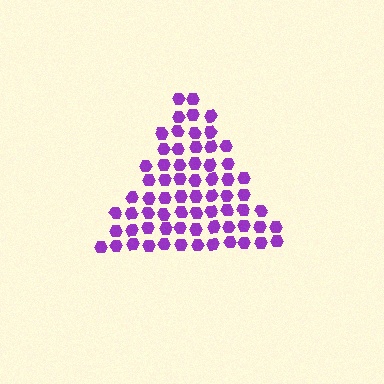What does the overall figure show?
The overall figure shows a triangle.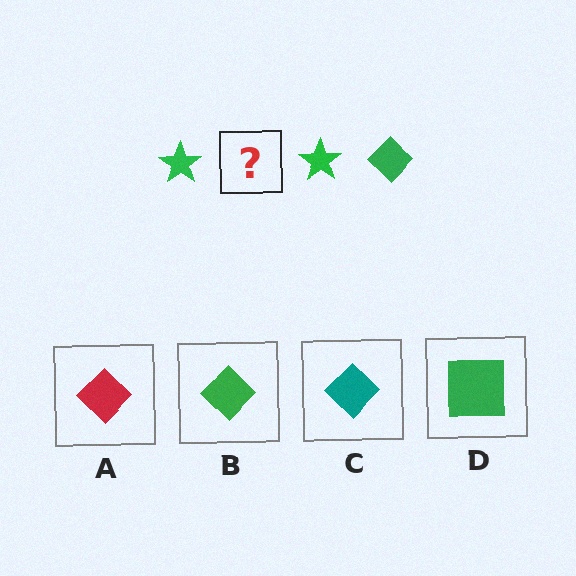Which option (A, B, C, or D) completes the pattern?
B.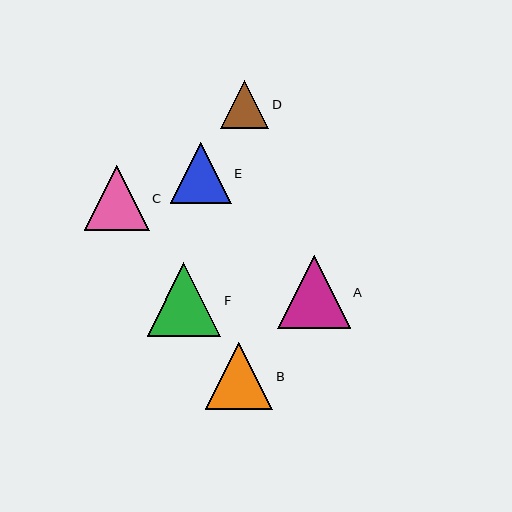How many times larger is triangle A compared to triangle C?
Triangle A is approximately 1.1 times the size of triangle C.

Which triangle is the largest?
Triangle F is the largest with a size of approximately 74 pixels.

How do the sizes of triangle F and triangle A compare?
Triangle F and triangle A are approximately the same size.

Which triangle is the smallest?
Triangle D is the smallest with a size of approximately 49 pixels.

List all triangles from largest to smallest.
From largest to smallest: F, A, B, C, E, D.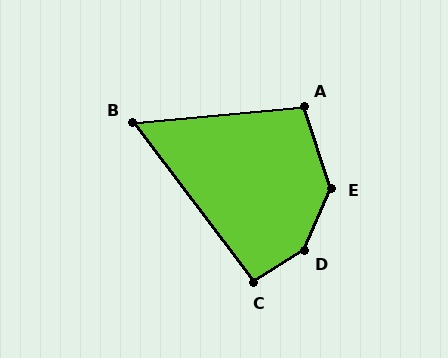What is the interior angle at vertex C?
Approximately 95 degrees (approximately right).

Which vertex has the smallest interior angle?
B, at approximately 58 degrees.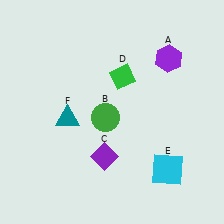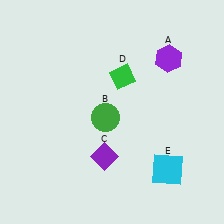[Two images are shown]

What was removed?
The teal triangle (F) was removed in Image 2.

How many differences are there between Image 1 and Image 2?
There is 1 difference between the two images.